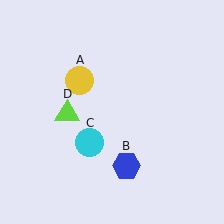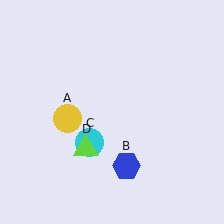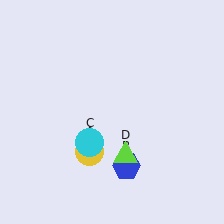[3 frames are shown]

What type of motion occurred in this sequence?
The yellow circle (object A), lime triangle (object D) rotated counterclockwise around the center of the scene.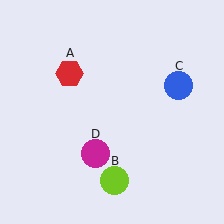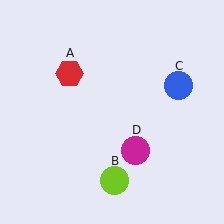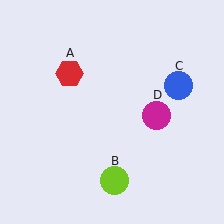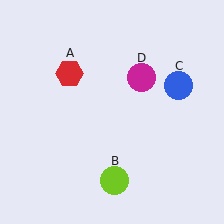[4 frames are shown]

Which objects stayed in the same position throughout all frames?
Red hexagon (object A) and lime circle (object B) and blue circle (object C) remained stationary.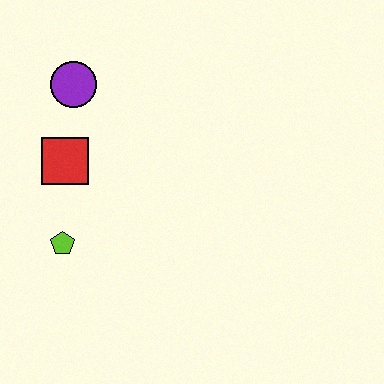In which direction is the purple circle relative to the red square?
The purple circle is above the red square.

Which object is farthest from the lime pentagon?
The purple circle is farthest from the lime pentagon.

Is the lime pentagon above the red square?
No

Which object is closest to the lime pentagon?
The red square is closest to the lime pentagon.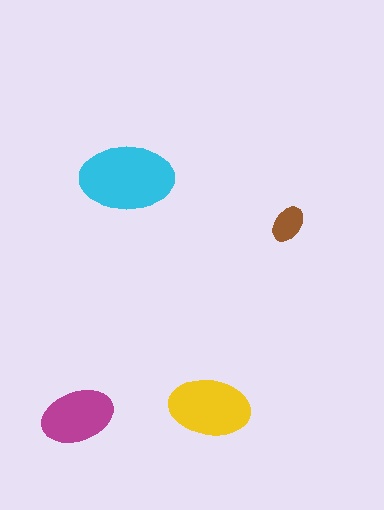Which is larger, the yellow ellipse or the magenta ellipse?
The yellow one.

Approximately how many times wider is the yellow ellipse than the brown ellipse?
About 2 times wider.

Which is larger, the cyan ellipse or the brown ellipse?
The cyan one.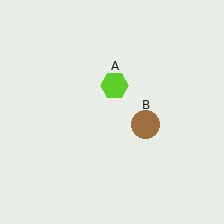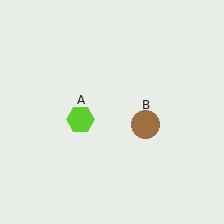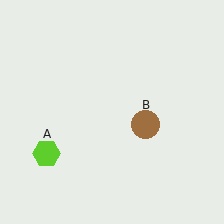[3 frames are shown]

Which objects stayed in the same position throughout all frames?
Brown circle (object B) remained stationary.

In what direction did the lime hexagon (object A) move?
The lime hexagon (object A) moved down and to the left.